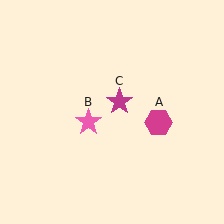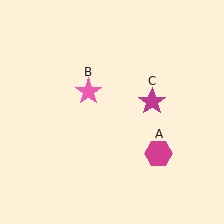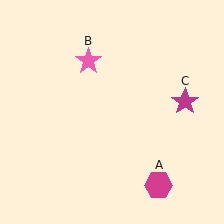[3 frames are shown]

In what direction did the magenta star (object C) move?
The magenta star (object C) moved right.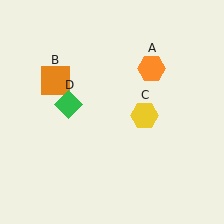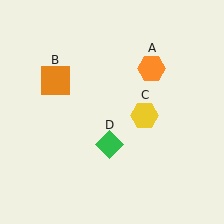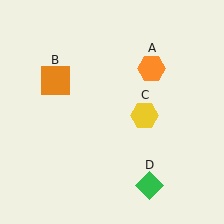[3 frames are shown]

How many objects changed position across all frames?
1 object changed position: green diamond (object D).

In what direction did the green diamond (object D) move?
The green diamond (object D) moved down and to the right.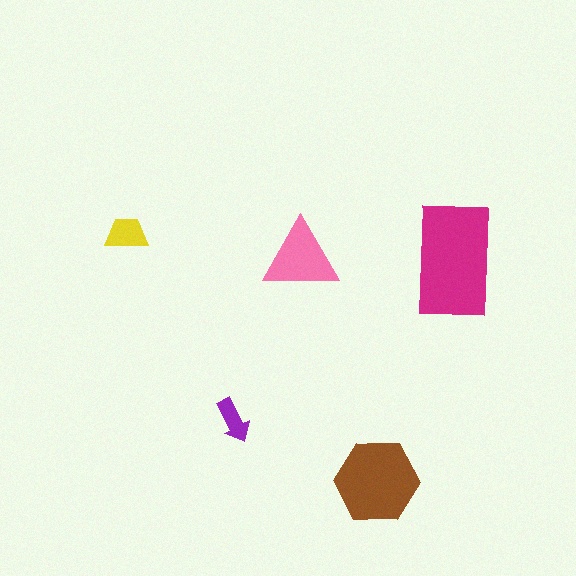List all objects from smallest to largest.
The purple arrow, the yellow trapezoid, the pink triangle, the brown hexagon, the magenta rectangle.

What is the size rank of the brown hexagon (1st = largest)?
2nd.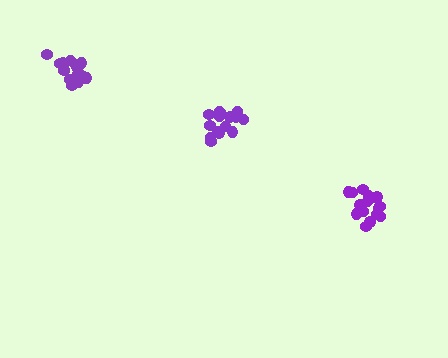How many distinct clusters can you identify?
There are 3 distinct clusters.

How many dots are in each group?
Group 1: 15 dots, Group 2: 17 dots, Group 3: 16 dots (48 total).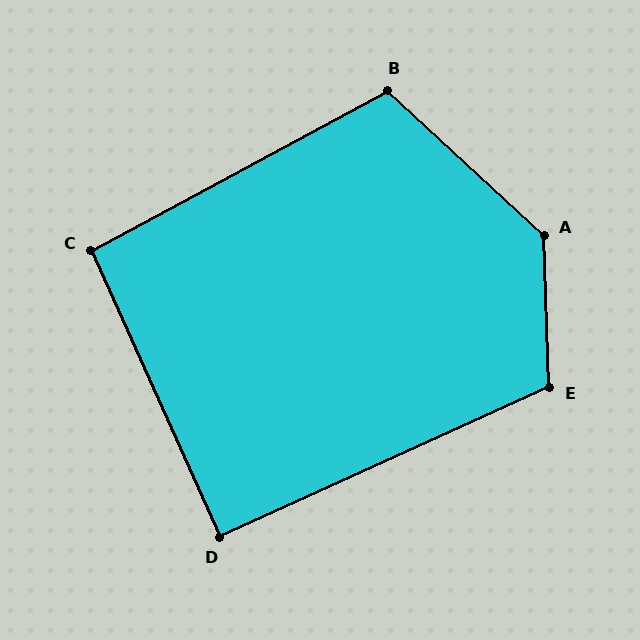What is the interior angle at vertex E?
Approximately 112 degrees (obtuse).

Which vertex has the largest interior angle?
A, at approximately 135 degrees.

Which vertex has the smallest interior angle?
D, at approximately 90 degrees.